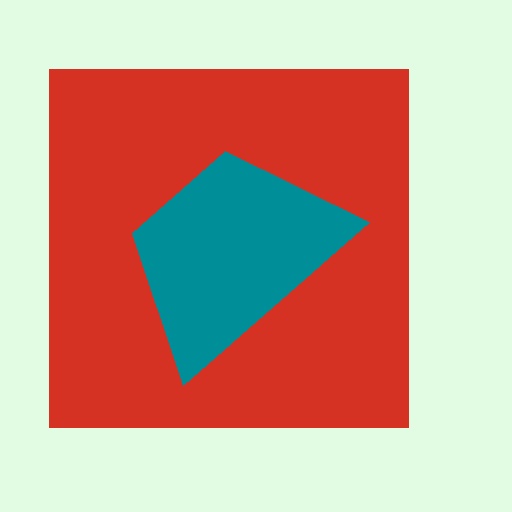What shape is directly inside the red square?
The teal trapezoid.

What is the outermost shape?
The red square.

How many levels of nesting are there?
2.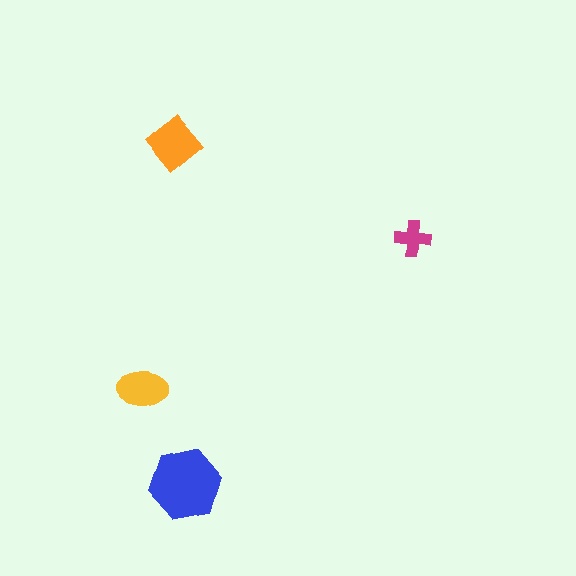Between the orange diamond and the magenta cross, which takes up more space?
The orange diamond.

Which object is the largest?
The blue hexagon.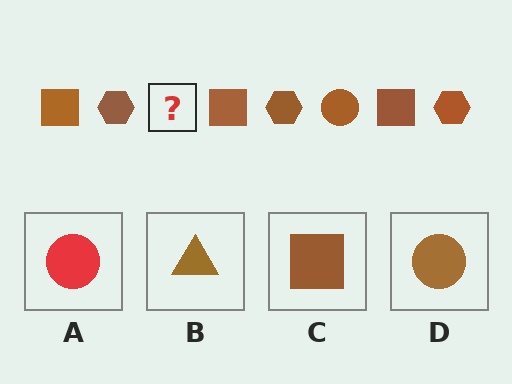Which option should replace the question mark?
Option D.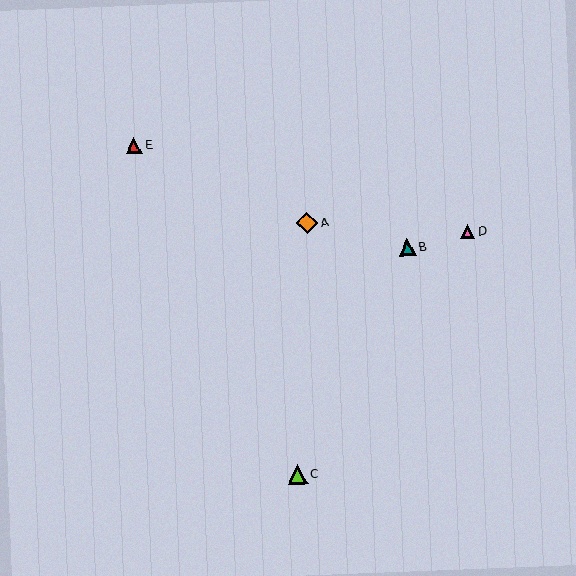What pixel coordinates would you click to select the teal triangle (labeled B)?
Click at (407, 248) to select the teal triangle B.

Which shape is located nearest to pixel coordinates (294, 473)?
The lime triangle (labeled C) at (298, 475) is nearest to that location.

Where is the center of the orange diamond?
The center of the orange diamond is at (307, 223).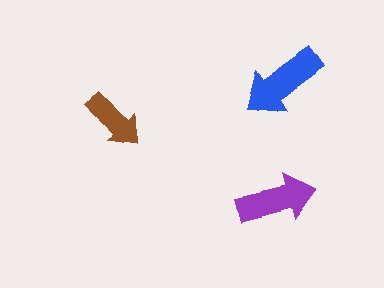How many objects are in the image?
There are 3 objects in the image.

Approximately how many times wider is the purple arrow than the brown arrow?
About 1.5 times wider.